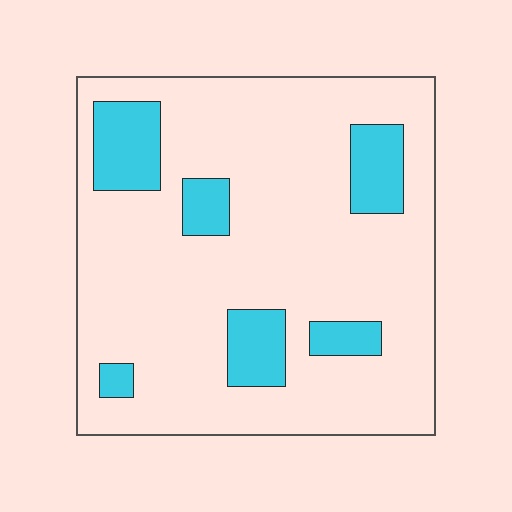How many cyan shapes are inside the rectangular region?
6.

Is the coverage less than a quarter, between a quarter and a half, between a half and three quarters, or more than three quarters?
Less than a quarter.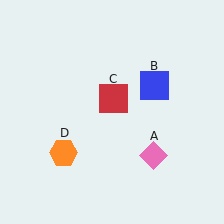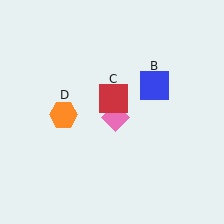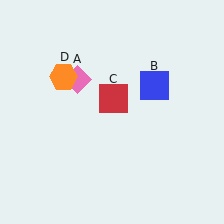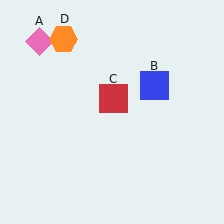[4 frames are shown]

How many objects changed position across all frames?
2 objects changed position: pink diamond (object A), orange hexagon (object D).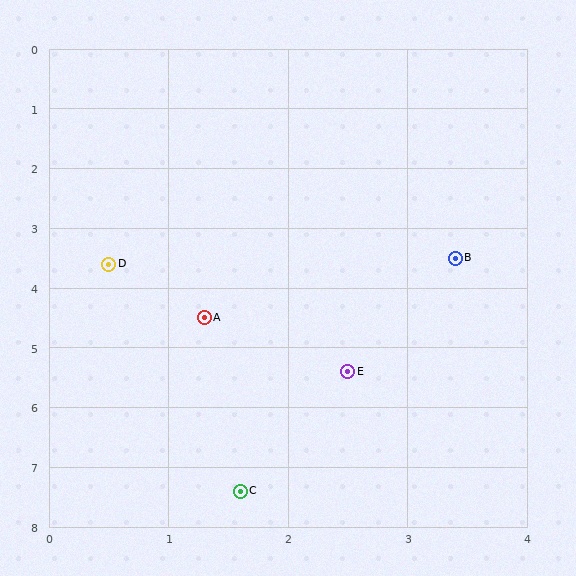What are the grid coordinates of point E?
Point E is at approximately (2.5, 5.4).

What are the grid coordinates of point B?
Point B is at approximately (3.4, 3.5).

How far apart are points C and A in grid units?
Points C and A are about 2.9 grid units apart.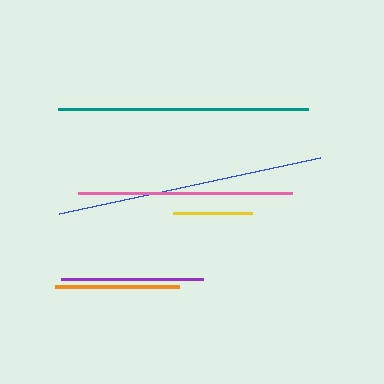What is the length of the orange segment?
The orange segment is approximately 124 pixels long.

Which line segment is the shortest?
The yellow line is the shortest at approximately 79 pixels.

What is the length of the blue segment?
The blue segment is approximately 267 pixels long.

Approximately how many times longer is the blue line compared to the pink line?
The blue line is approximately 1.3 times the length of the pink line.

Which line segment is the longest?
The blue line is the longest at approximately 267 pixels.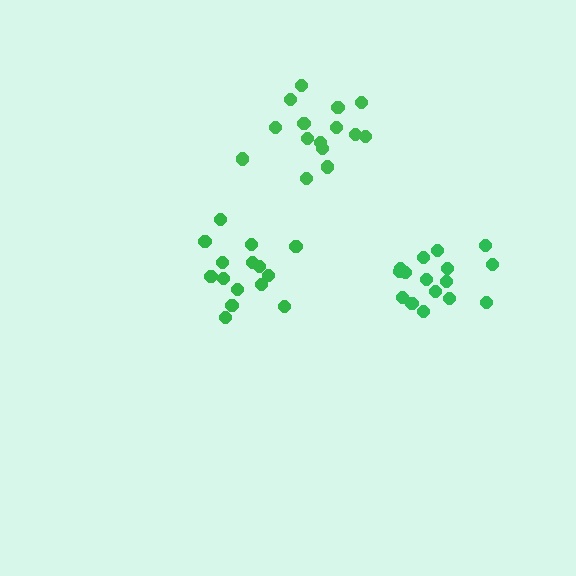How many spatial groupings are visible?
There are 3 spatial groupings.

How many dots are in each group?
Group 1: 15 dots, Group 2: 15 dots, Group 3: 16 dots (46 total).